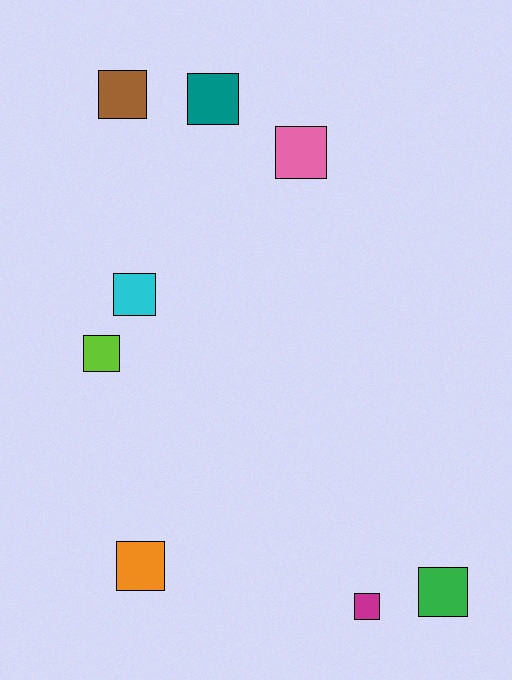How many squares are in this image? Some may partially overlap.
There are 8 squares.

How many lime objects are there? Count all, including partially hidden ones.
There is 1 lime object.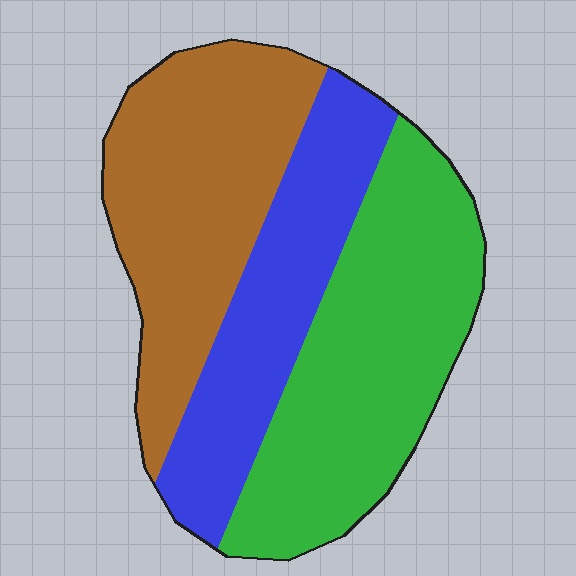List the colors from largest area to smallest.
From largest to smallest: green, brown, blue.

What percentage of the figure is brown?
Brown covers 35% of the figure.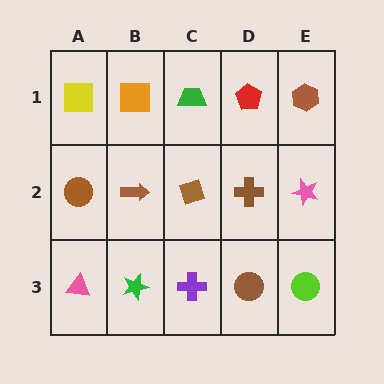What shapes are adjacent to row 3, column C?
A brown diamond (row 2, column C), a green star (row 3, column B), a brown circle (row 3, column D).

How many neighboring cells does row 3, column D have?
3.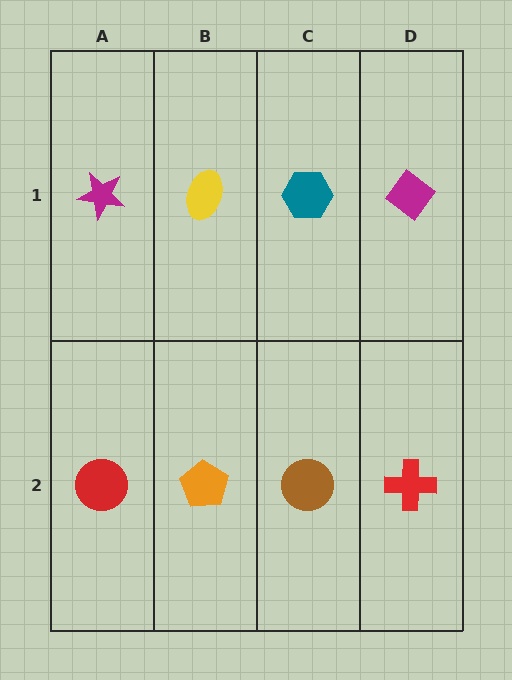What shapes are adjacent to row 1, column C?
A brown circle (row 2, column C), a yellow ellipse (row 1, column B), a magenta diamond (row 1, column D).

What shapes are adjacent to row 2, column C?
A teal hexagon (row 1, column C), an orange pentagon (row 2, column B), a red cross (row 2, column D).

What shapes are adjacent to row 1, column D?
A red cross (row 2, column D), a teal hexagon (row 1, column C).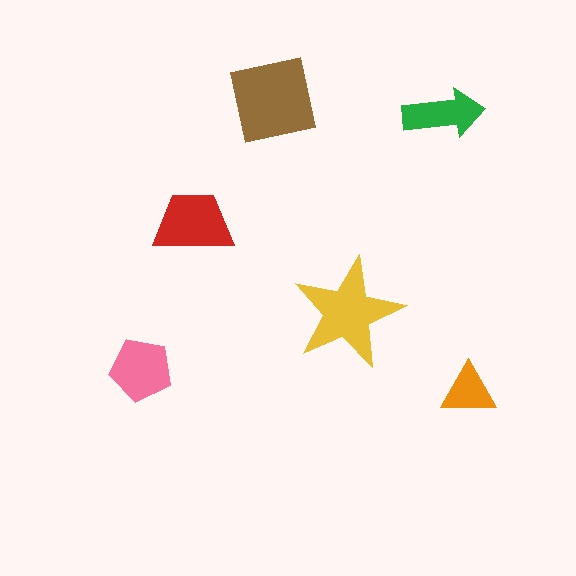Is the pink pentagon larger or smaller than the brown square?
Smaller.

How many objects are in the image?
There are 6 objects in the image.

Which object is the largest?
The brown square.